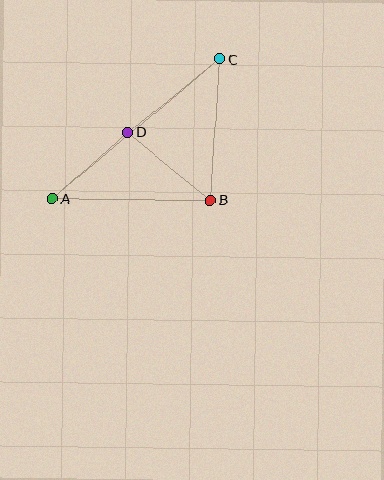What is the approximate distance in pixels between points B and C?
The distance between B and C is approximately 142 pixels.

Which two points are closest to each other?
Points A and D are closest to each other.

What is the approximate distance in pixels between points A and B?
The distance between A and B is approximately 158 pixels.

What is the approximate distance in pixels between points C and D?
The distance between C and D is approximately 118 pixels.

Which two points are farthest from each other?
Points A and C are farthest from each other.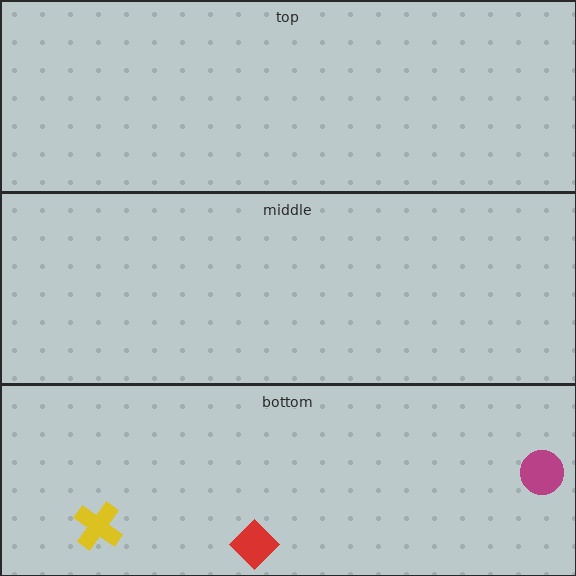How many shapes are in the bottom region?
3.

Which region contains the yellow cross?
The bottom region.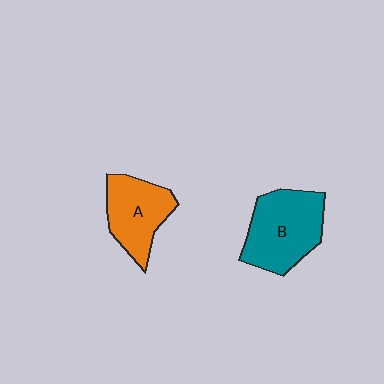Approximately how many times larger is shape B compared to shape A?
Approximately 1.3 times.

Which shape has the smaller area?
Shape A (orange).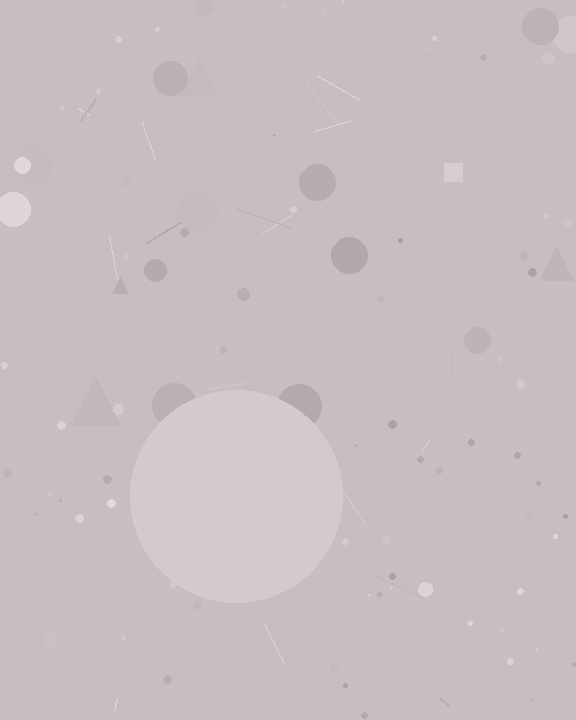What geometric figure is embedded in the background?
A circle is embedded in the background.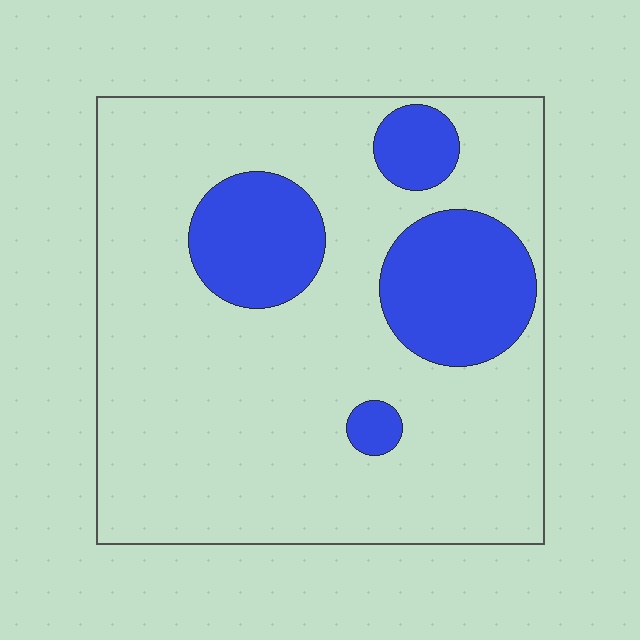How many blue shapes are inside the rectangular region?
4.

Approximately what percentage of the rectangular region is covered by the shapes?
Approximately 20%.